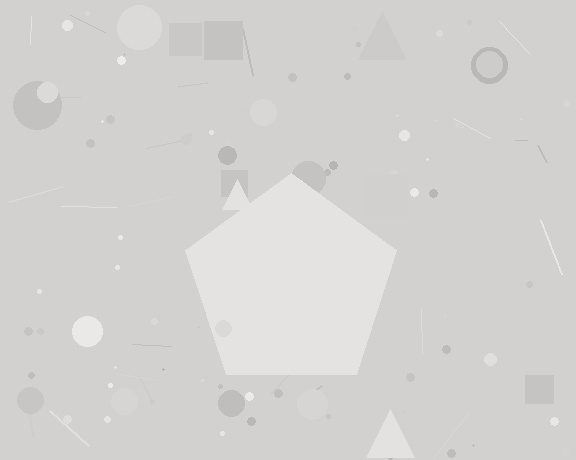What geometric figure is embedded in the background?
A pentagon is embedded in the background.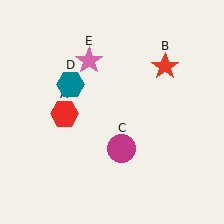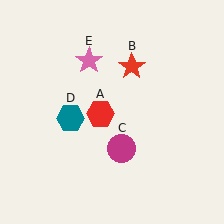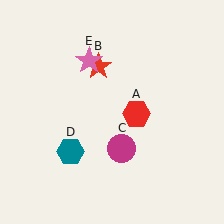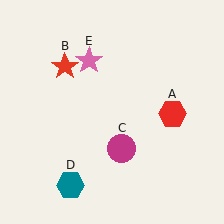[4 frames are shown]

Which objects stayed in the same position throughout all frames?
Magenta circle (object C) and pink star (object E) remained stationary.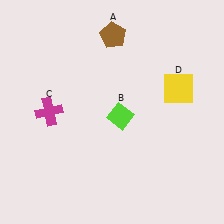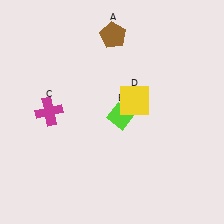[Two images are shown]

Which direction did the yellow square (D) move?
The yellow square (D) moved left.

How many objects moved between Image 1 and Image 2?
1 object moved between the two images.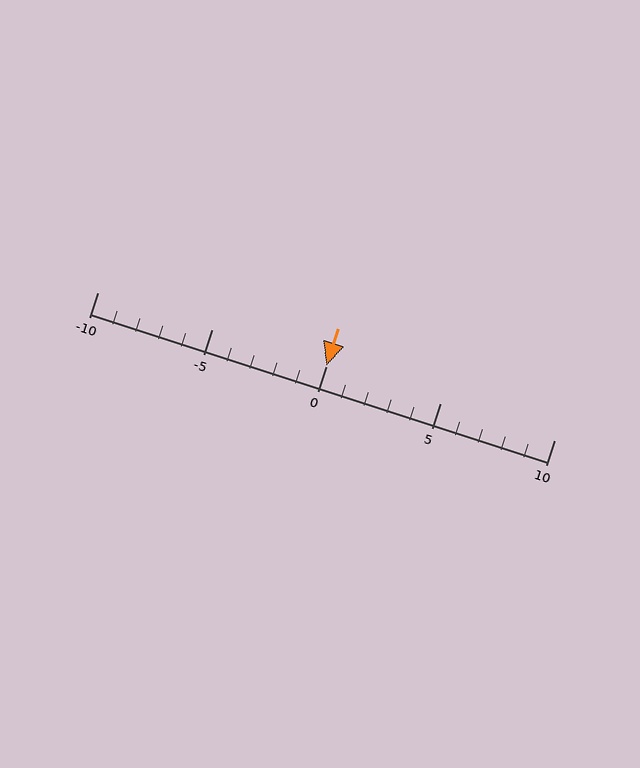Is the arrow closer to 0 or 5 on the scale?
The arrow is closer to 0.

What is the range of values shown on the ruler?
The ruler shows values from -10 to 10.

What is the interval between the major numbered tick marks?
The major tick marks are spaced 5 units apart.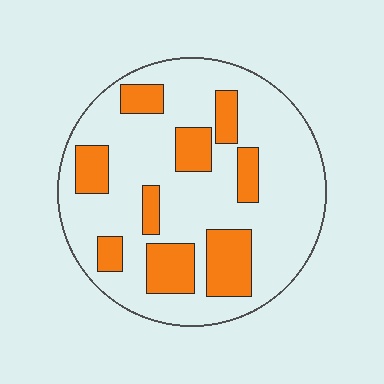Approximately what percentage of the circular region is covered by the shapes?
Approximately 25%.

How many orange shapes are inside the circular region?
9.